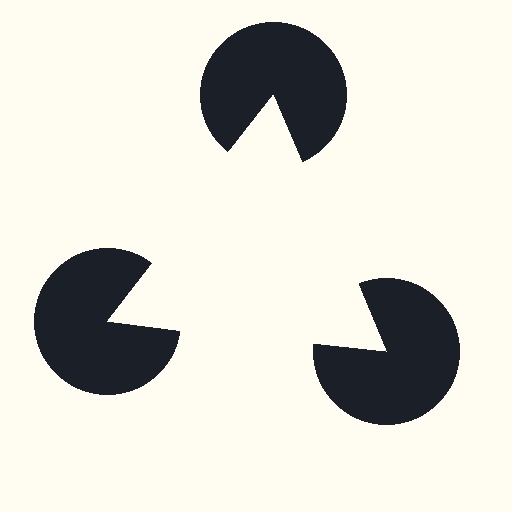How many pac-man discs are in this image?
There are 3 — one at each vertex of the illusory triangle.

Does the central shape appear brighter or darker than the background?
It typically appears slightly brighter than the background, even though no actual brightness change is drawn.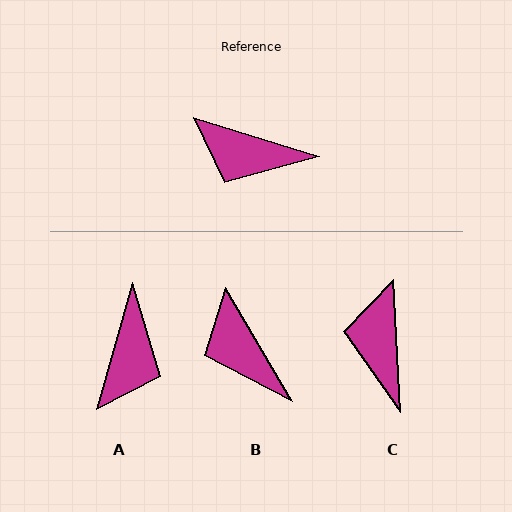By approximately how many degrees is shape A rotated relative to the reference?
Approximately 91 degrees counter-clockwise.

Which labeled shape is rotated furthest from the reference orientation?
A, about 91 degrees away.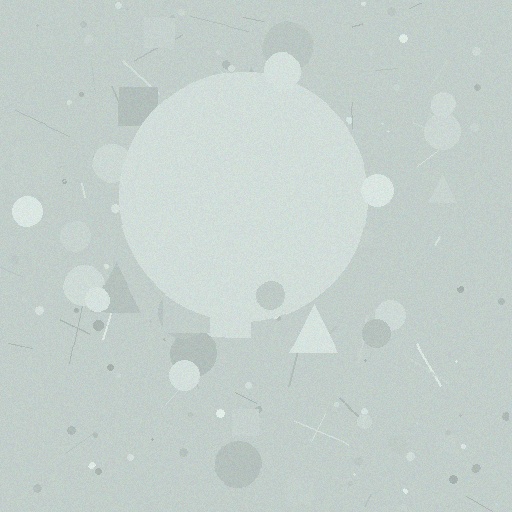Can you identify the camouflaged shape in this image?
The camouflaged shape is a circle.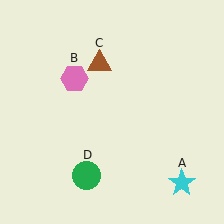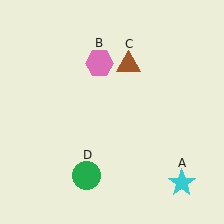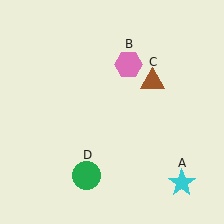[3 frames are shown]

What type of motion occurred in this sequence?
The pink hexagon (object B), brown triangle (object C) rotated clockwise around the center of the scene.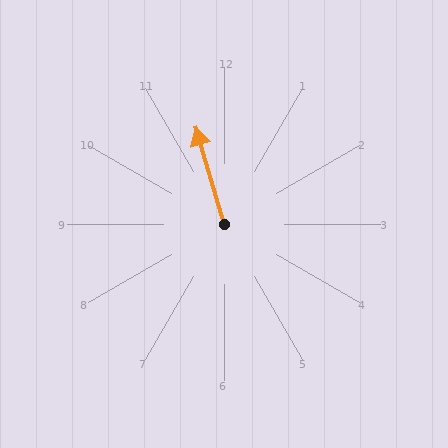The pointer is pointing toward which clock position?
Roughly 11 o'clock.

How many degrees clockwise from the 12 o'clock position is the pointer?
Approximately 344 degrees.